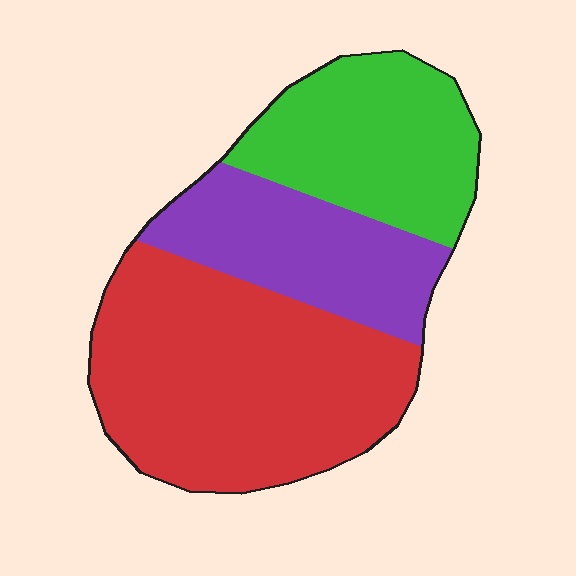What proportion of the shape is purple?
Purple takes up less than a quarter of the shape.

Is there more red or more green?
Red.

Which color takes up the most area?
Red, at roughly 50%.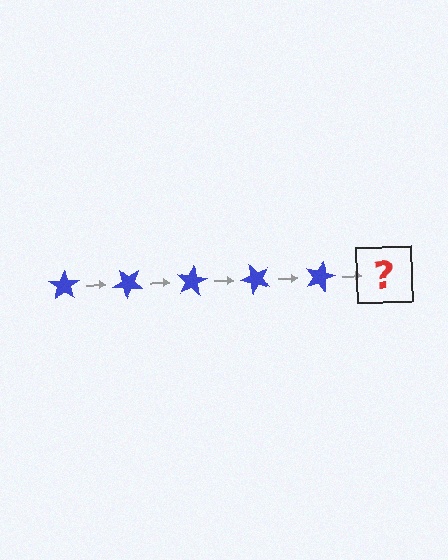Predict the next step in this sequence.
The next step is a blue star rotated 200 degrees.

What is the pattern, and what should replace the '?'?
The pattern is that the star rotates 40 degrees each step. The '?' should be a blue star rotated 200 degrees.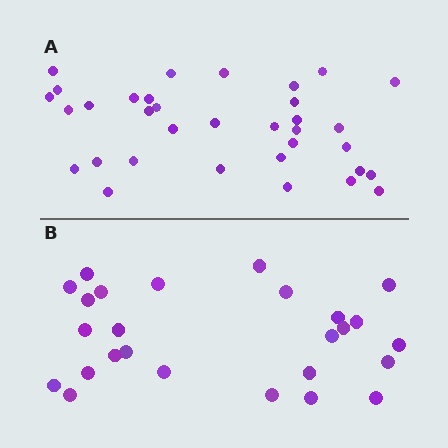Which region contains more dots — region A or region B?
Region A (the top region) has more dots.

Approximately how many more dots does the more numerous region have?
Region A has roughly 8 or so more dots than region B.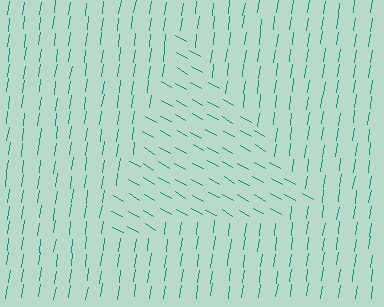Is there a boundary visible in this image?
Yes, there is a texture boundary formed by a change in line orientation.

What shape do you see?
I see a triangle.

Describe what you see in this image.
The image is filled with small teal line segments. A triangle region in the image has lines oriented differently from the surrounding lines, creating a visible texture boundary.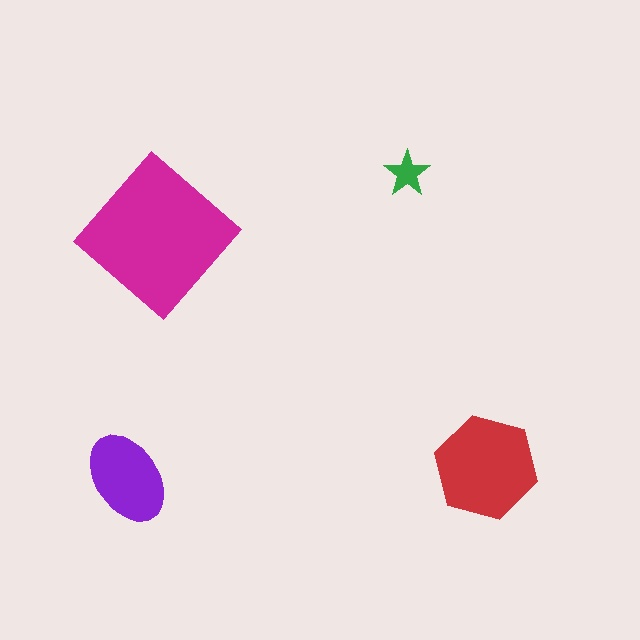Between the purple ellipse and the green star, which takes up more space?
The purple ellipse.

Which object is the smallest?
The green star.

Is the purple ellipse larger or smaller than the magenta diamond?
Smaller.